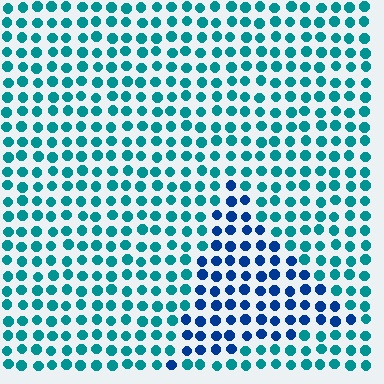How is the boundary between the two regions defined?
The boundary is defined purely by a slight shift in hue (about 38 degrees). Spacing, size, and orientation are identical on both sides.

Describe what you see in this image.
The image is filled with small teal elements in a uniform arrangement. A triangle-shaped region is visible where the elements are tinted to a slightly different hue, forming a subtle color boundary.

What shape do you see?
I see a triangle.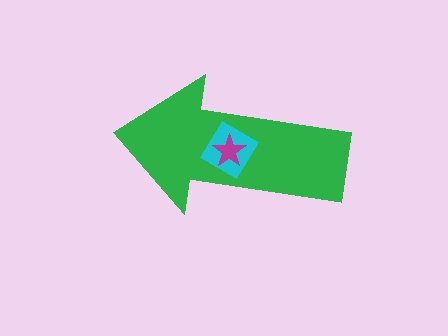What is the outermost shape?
The green arrow.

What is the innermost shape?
The magenta star.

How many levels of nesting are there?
3.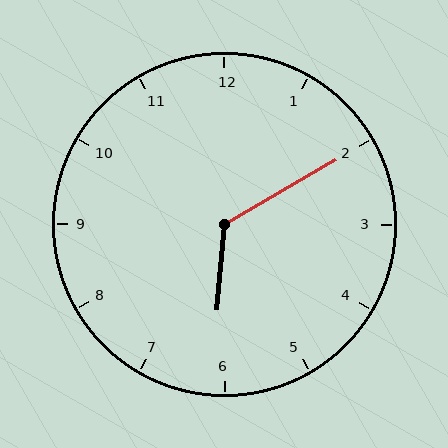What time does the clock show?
6:10.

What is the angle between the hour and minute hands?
Approximately 125 degrees.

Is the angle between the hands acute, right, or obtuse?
It is obtuse.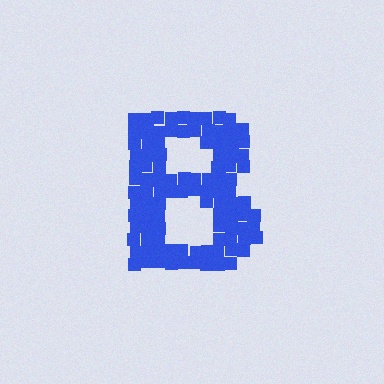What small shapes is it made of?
It is made of small squares.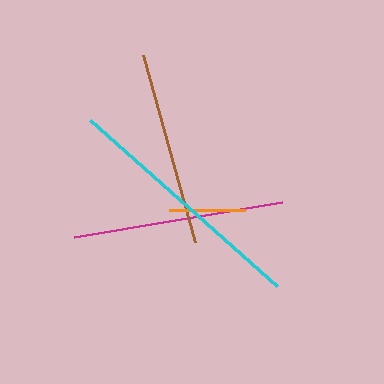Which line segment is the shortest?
The orange line is the shortest at approximately 75 pixels.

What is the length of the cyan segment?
The cyan segment is approximately 250 pixels long.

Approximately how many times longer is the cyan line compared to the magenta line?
The cyan line is approximately 1.2 times the length of the magenta line.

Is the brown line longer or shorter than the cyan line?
The cyan line is longer than the brown line.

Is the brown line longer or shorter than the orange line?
The brown line is longer than the orange line.